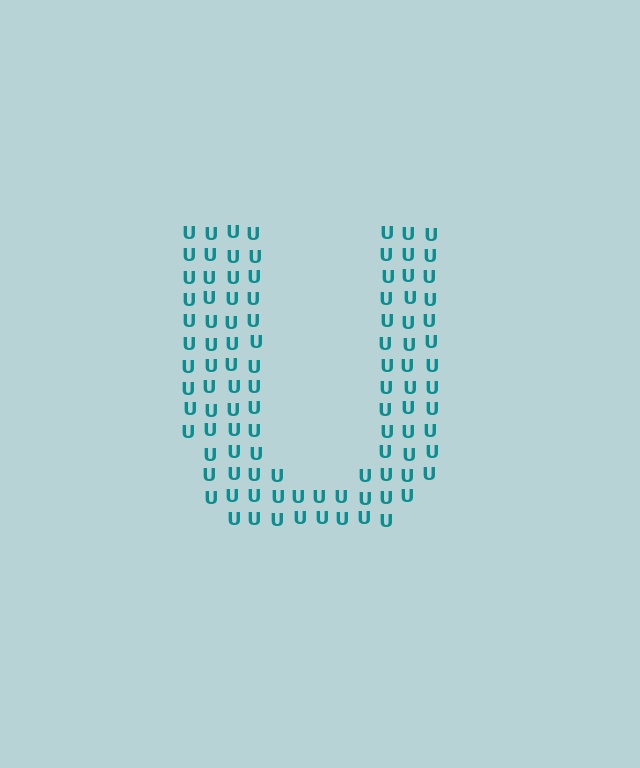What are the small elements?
The small elements are letter U's.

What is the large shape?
The large shape is the letter U.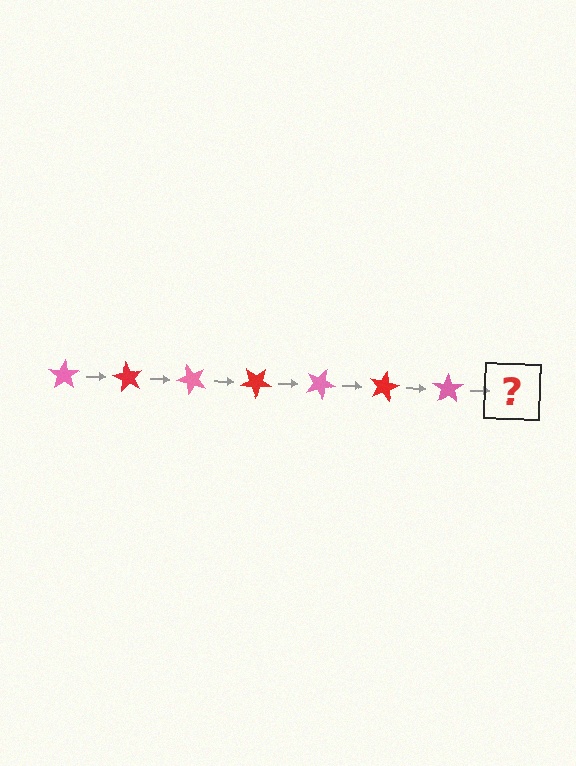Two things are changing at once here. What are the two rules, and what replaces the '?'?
The two rules are that it rotates 60 degrees each step and the color cycles through pink and red. The '?' should be a red star, rotated 420 degrees from the start.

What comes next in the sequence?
The next element should be a red star, rotated 420 degrees from the start.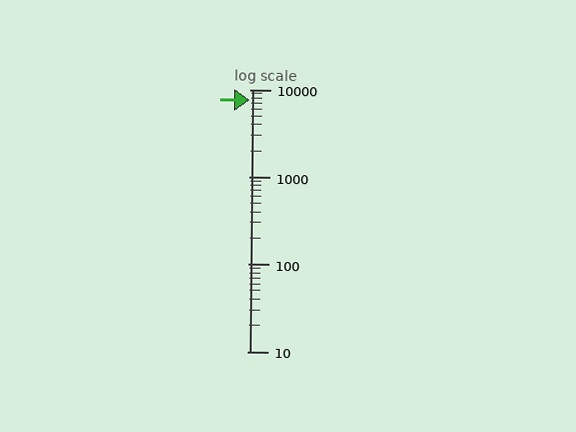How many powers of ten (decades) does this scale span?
The scale spans 3 decades, from 10 to 10000.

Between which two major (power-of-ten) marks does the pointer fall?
The pointer is between 1000 and 10000.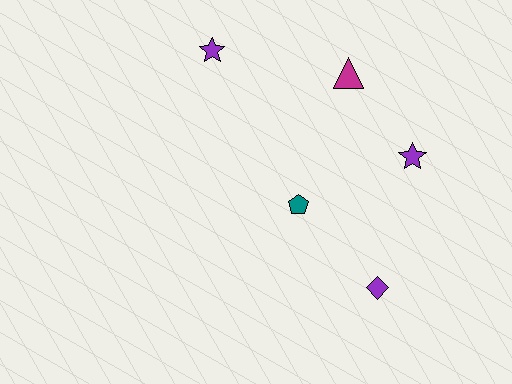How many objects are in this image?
There are 5 objects.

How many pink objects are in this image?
There are no pink objects.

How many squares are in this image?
There are no squares.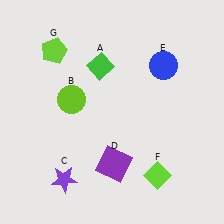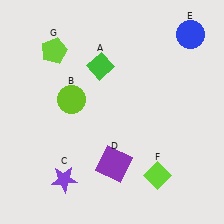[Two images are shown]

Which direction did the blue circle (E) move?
The blue circle (E) moved up.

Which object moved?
The blue circle (E) moved up.